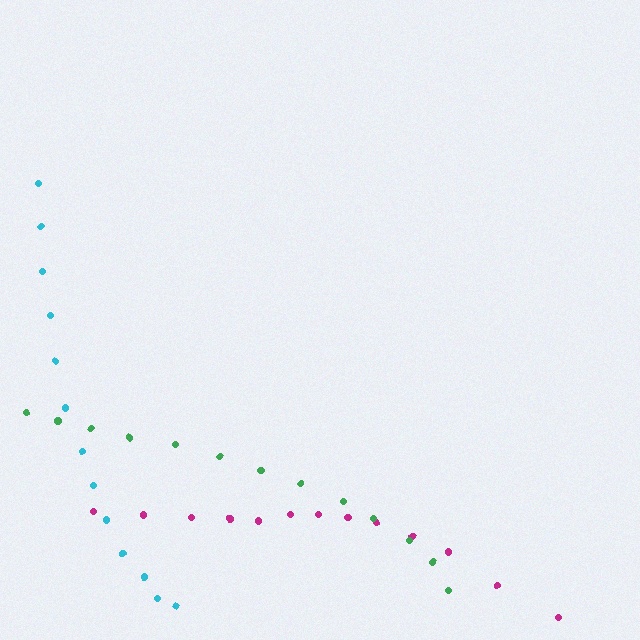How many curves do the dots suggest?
There are 3 distinct paths.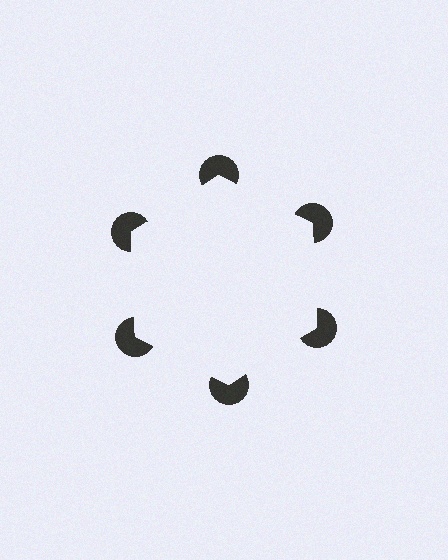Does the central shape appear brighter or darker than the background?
It typically appears slightly brighter than the background, even though no actual brightness change is drawn.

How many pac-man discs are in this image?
There are 6 — one at each vertex of the illusory hexagon.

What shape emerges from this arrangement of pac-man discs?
An illusory hexagon — its edges are inferred from the aligned wedge cuts in the pac-man discs, not physically drawn.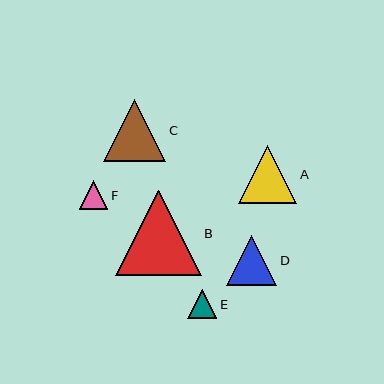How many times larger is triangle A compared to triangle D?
Triangle A is approximately 1.2 times the size of triangle D.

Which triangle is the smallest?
Triangle F is the smallest with a size of approximately 29 pixels.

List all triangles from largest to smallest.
From largest to smallest: B, C, A, D, E, F.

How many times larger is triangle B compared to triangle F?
Triangle B is approximately 3.0 times the size of triangle F.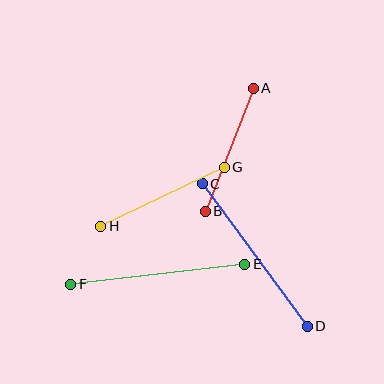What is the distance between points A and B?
The distance is approximately 132 pixels.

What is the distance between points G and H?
The distance is approximately 137 pixels.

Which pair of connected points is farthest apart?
Points C and D are farthest apart.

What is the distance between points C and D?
The distance is approximately 177 pixels.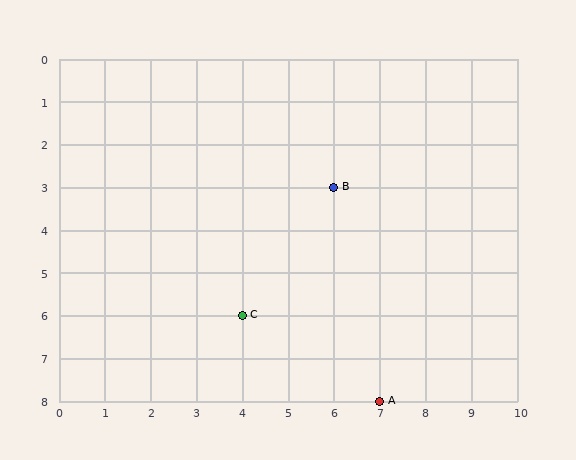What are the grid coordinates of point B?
Point B is at grid coordinates (6, 3).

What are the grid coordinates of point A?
Point A is at grid coordinates (7, 8).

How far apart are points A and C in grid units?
Points A and C are 3 columns and 2 rows apart (about 3.6 grid units diagonally).